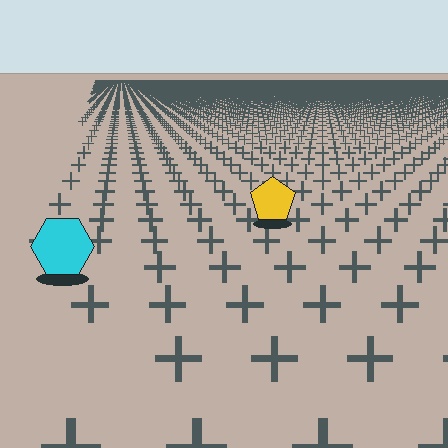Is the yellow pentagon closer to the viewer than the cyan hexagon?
No. The cyan hexagon is closer — you can tell from the texture gradient: the ground texture is coarser near it.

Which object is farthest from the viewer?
The yellow pentagon is farthest from the viewer. It appears smaller and the ground texture around it is denser.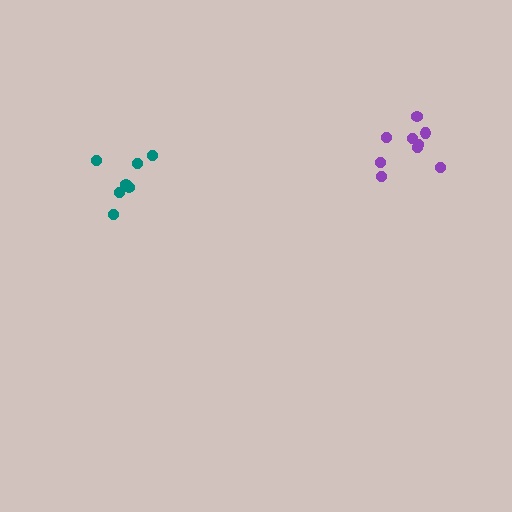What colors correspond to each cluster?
The clusters are colored: teal, purple.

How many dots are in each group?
Group 1: 7 dots, Group 2: 9 dots (16 total).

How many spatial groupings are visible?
There are 2 spatial groupings.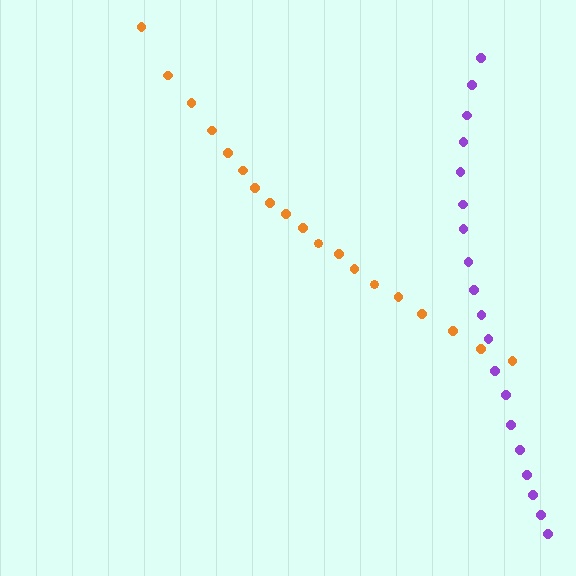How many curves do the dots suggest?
There are 2 distinct paths.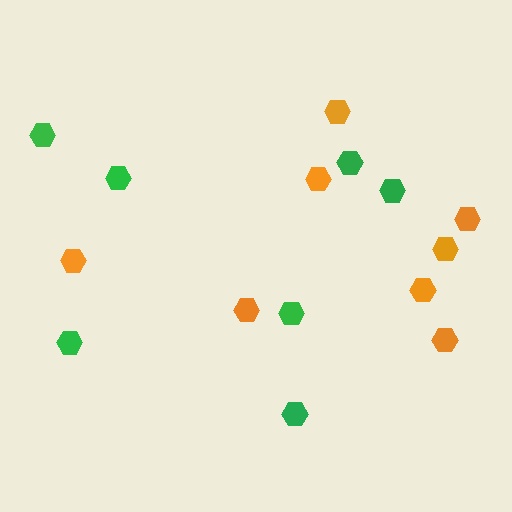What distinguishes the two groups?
There are 2 groups: one group of green hexagons (7) and one group of orange hexagons (8).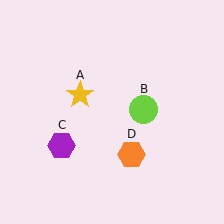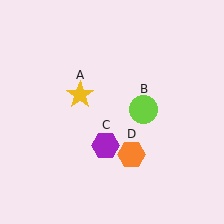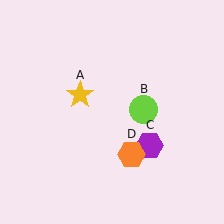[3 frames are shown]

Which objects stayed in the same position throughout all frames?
Yellow star (object A) and lime circle (object B) and orange hexagon (object D) remained stationary.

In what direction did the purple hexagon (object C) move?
The purple hexagon (object C) moved right.